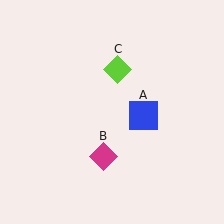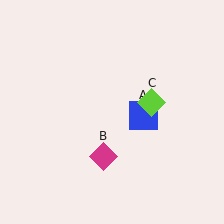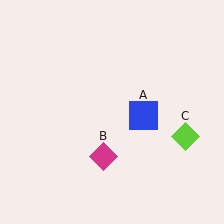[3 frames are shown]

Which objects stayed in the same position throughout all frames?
Blue square (object A) and magenta diamond (object B) remained stationary.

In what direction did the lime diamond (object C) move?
The lime diamond (object C) moved down and to the right.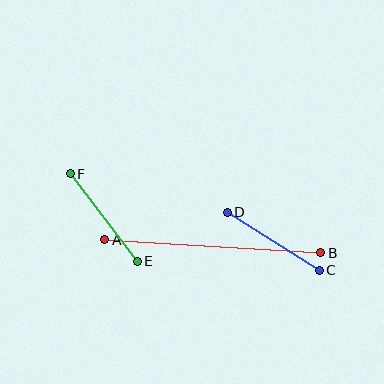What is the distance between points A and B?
The distance is approximately 217 pixels.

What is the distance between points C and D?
The distance is approximately 109 pixels.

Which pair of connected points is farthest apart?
Points A and B are farthest apart.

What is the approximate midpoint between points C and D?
The midpoint is at approximately (273, 241) pixels.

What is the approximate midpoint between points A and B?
The midpoint is at approximately (213, 246) pixels.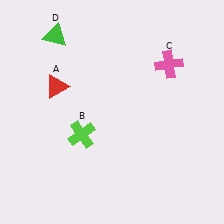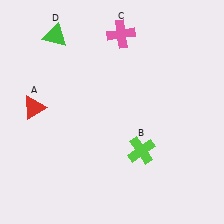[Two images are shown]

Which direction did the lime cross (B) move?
The lime cross (B) moved right.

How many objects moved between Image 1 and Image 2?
3 objects moved between the two images.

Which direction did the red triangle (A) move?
The red triangle (A) moved left.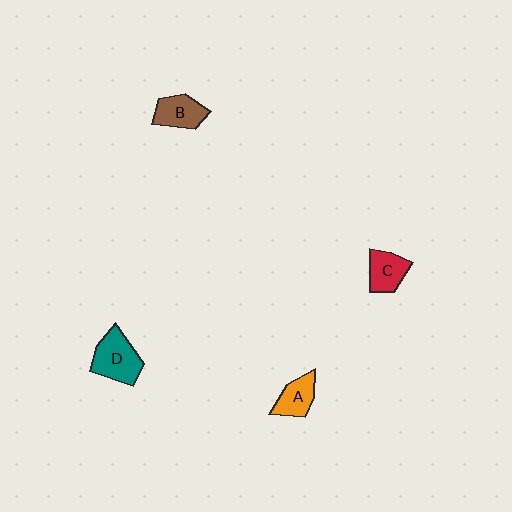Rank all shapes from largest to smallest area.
From largest to smallest: D (teal), B (brown), C (red), A (orange).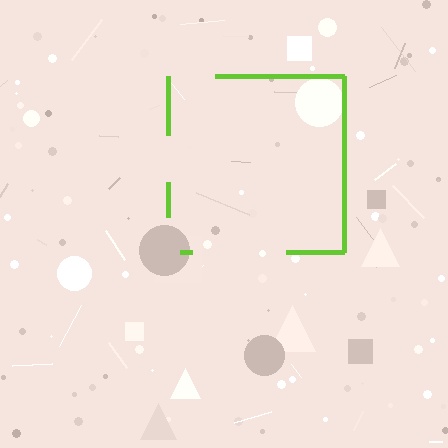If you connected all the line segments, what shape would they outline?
They would outline a square.